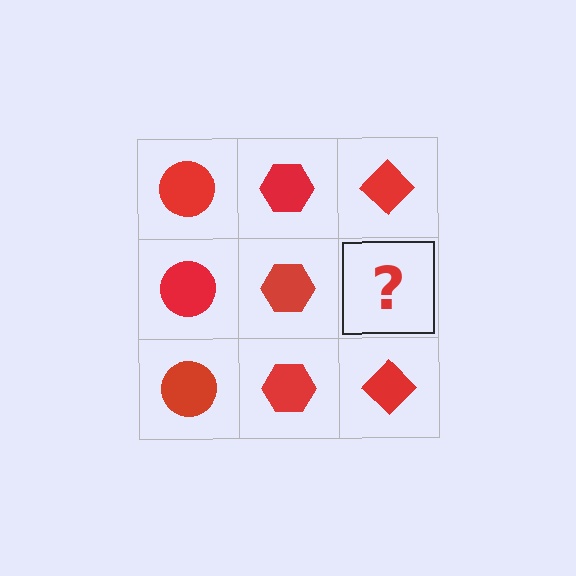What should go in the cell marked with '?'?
The missing cell should contain a red diamond.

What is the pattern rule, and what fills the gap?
The rule is that each column has a consistent shape. The gap should be filled with a red diamond.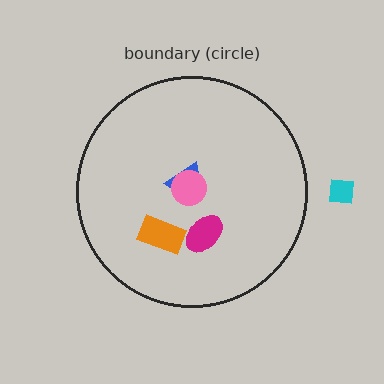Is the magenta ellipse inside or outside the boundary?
Inside.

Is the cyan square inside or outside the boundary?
Outside.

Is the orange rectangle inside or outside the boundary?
Inside.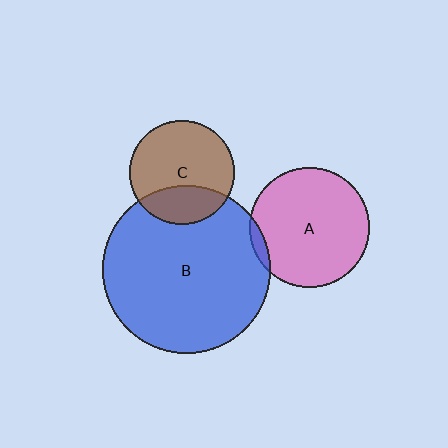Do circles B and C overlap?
Yes.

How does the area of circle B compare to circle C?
Approximately 2.6 times.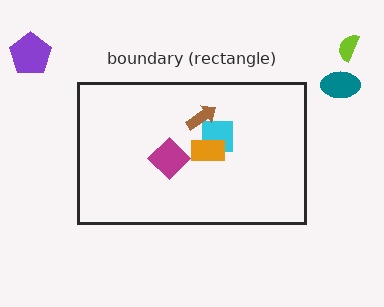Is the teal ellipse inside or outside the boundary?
Outside.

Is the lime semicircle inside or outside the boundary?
Outside.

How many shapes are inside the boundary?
4 inside, 3 outside.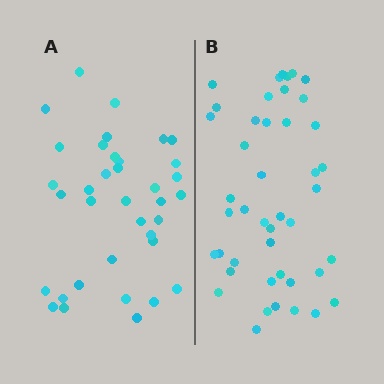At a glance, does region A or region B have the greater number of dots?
Region B (the right region) has more dots.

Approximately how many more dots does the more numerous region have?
Region B has roughly 8 or so more dots than region A.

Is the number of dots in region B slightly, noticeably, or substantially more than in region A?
Region B has only slightly more — the two regions are fairly close. The ratio is roughly 1.2 to 1.